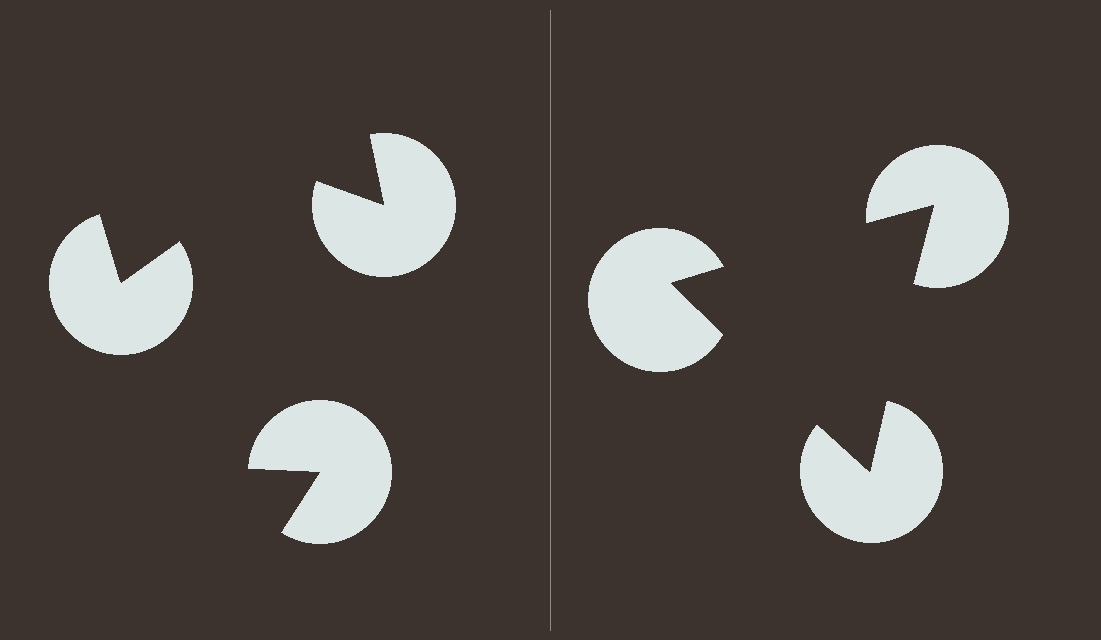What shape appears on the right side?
An illusory triangle.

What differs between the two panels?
The pac-man discs are positioned identically on both sides; only the wedge orientations differ. On the right they align to a triangle; on the left they are misaligned.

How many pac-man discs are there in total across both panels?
6 — 3 on each side.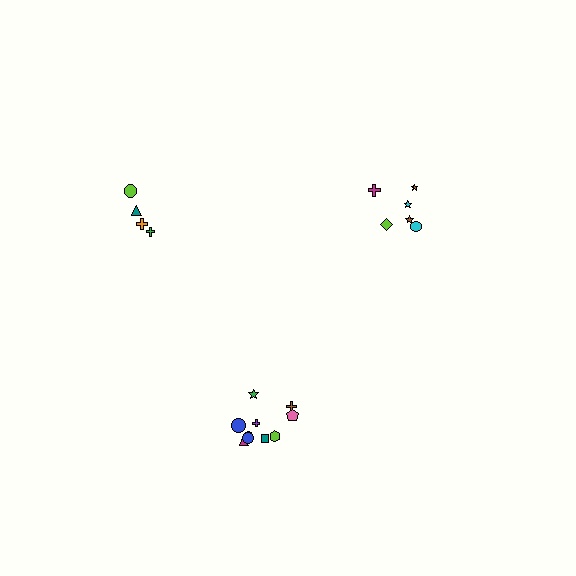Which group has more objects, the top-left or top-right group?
The top-right group.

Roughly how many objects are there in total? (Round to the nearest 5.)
Roughly 20 objects in total.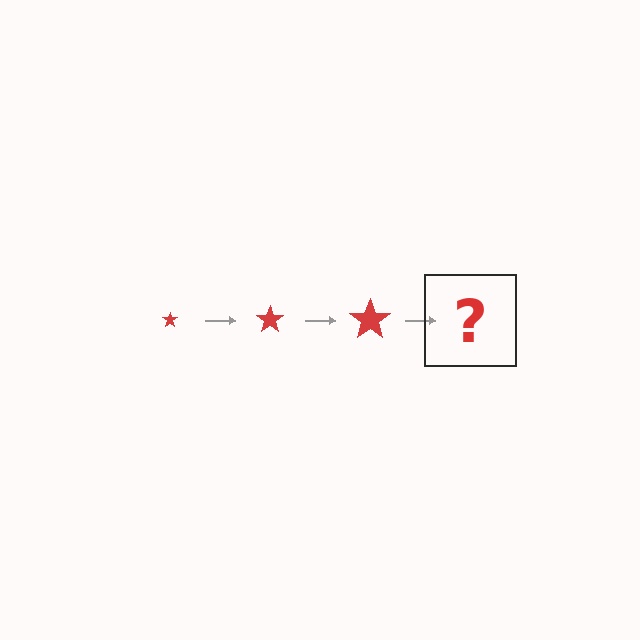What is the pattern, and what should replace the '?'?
The pattern is that the star gets progressively larger each step. The '?' should be a red star, larger than the previous one.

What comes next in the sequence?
The next element should be a red star, larger than the previous one.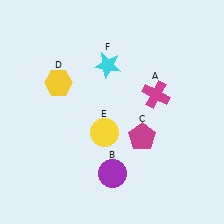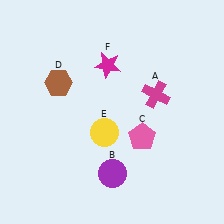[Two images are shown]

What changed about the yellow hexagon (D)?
In Image 1, D is yellow. In Image 2, it changed to brown.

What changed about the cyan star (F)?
In Image 1, F is cyan. In Image 2, it changed to magenta.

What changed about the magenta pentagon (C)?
In Image 1, C is magenta. In Image 2, it changed to pink.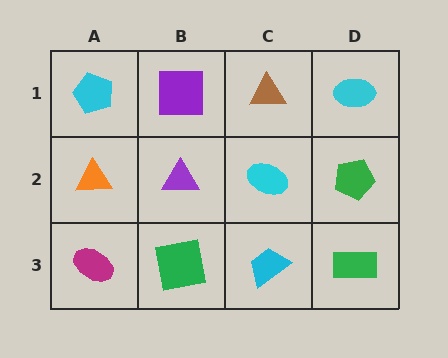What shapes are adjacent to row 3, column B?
A purple triangle (row 2, column B), a magenta ellipse (row 3, column A), a cyan trapezoid (row 3, column C).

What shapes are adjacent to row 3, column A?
An orange triangle (row 2, column A), a green square (row 3, column B).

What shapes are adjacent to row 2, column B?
A purple square (row 1, column B), a green square (row 3, column B), an orange triangle (row 2, column A), a cyan ellipse (row 2, column C).